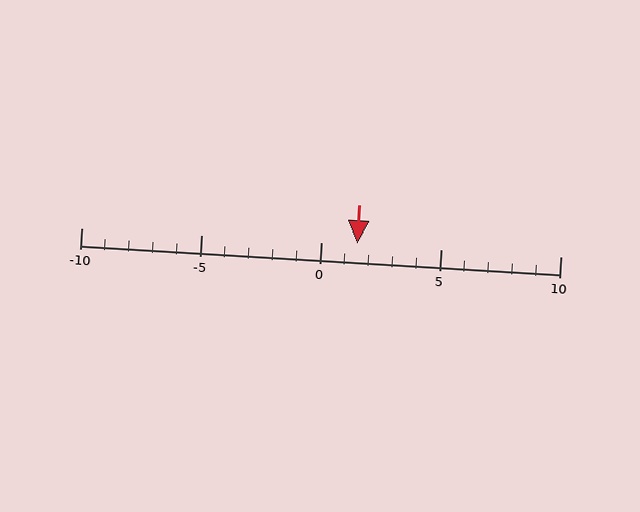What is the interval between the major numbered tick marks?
The major tick marks are spaced 5 units apart.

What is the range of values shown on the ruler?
The ruler shows values from -10 to 10.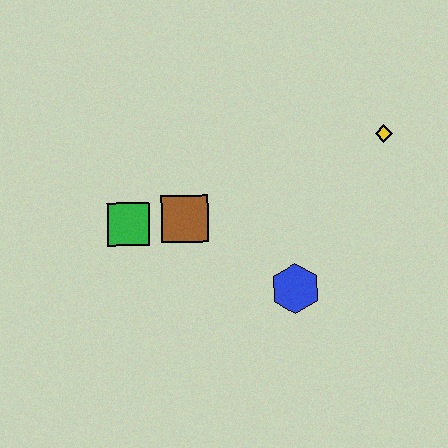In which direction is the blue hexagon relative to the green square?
The blue hexagon is to the right of the green square.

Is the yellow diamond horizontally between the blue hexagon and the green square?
No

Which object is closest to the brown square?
The green square is closest to the brown square.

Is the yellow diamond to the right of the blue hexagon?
Yes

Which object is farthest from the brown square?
The yellow diamond is farthest from the brown square.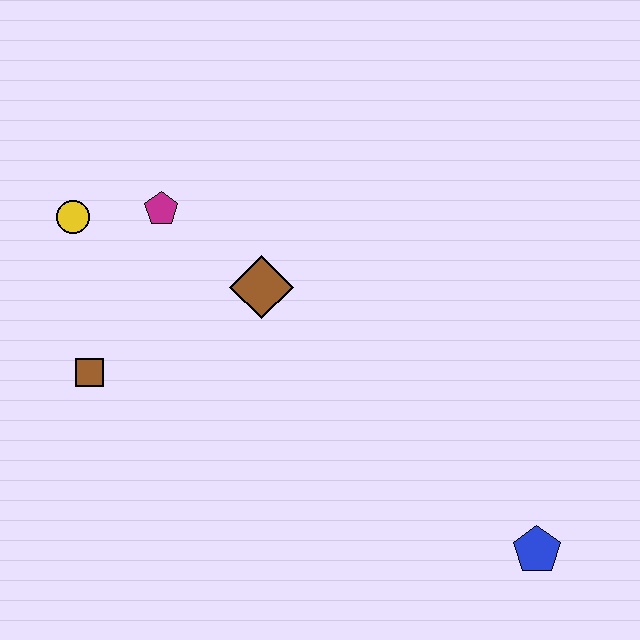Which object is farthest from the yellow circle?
The blue pentagon is farthest from the yellow circle.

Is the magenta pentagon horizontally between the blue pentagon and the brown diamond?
No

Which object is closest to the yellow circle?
The magenta pentagon is closest to the yellow circle.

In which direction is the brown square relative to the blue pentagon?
The brown square is to the left of the blue pentagon.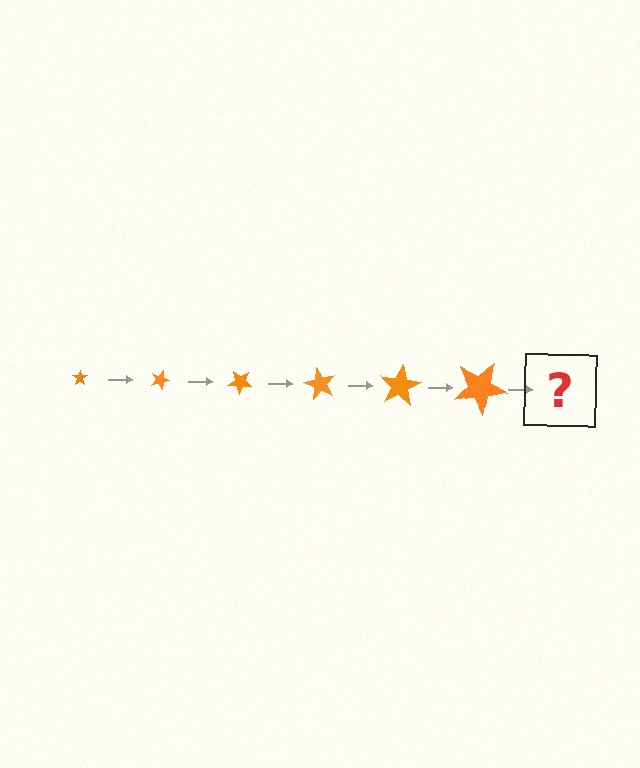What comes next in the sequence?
The next element should be a star, larger than the previous one and rotated 120 degrees from the start.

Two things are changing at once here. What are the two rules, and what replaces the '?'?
The two rules are that the star grows larger each step and it rotates 20 degrees each step. The '?' should be a star, larger than the previous one and rotated 120 degrees from the start.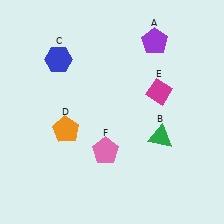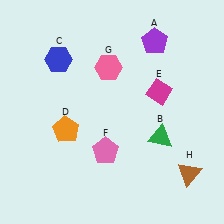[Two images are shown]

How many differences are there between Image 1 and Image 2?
There are 2 differences between the two images.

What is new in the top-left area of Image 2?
A pink hexagon (G) was added in the top-left area of Image 2.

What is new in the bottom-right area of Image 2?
A brown triangle (H) was added in the bottom-right area of Image 2.